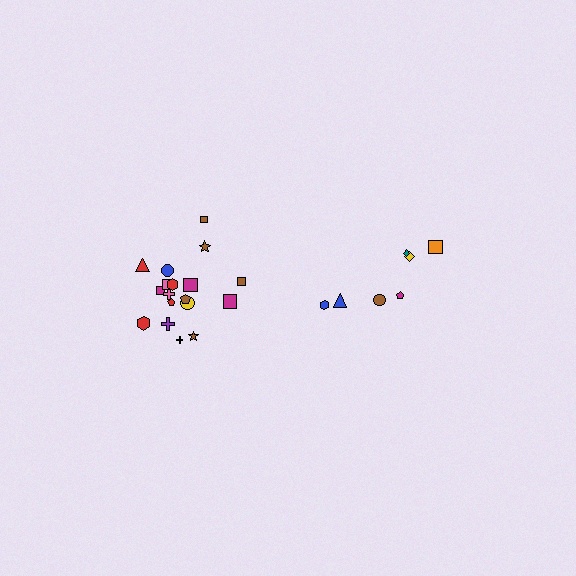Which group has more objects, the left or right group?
The left group.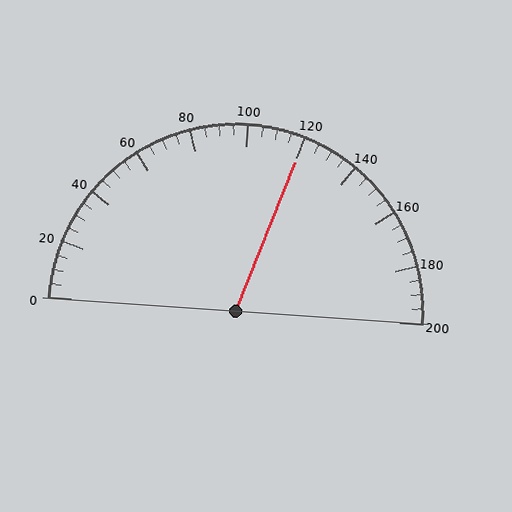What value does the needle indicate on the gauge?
The needle indicates approximately 120.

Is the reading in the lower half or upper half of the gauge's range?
The reading is in the upper half of the range (0 to 200).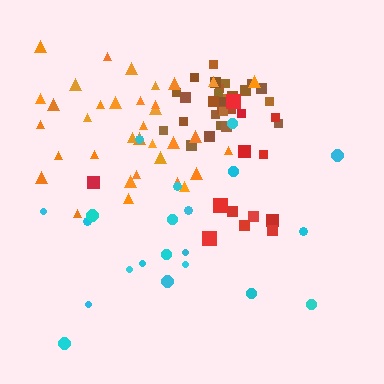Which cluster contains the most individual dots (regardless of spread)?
Orange (35).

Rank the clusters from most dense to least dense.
brown, orange, cyan, red.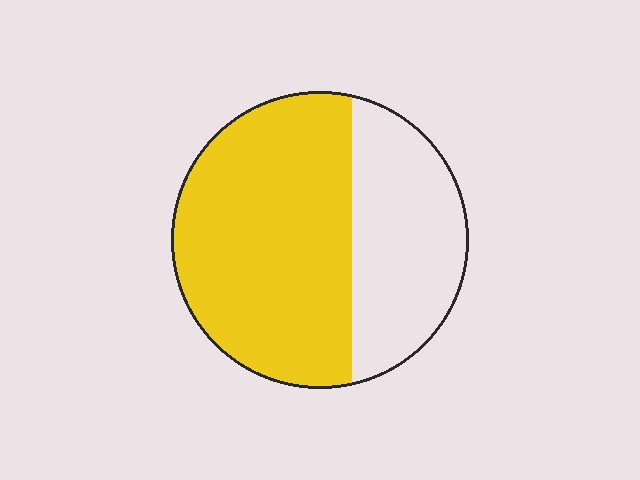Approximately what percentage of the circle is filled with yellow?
Approximately 65%.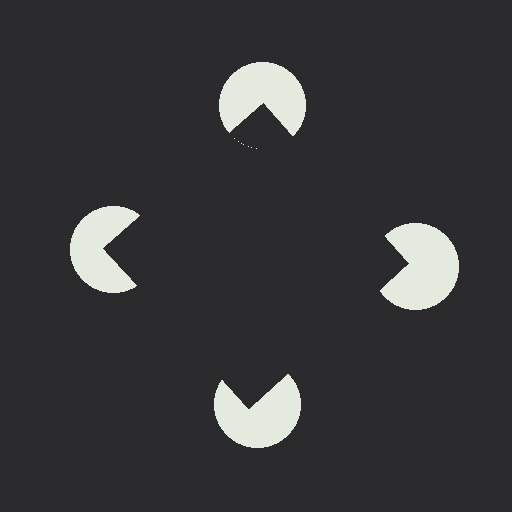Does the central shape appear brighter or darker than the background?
It typically appears slightly darker than the background, even though no actual brightness change is drawn.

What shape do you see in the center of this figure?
An illusory square — its edges are inferred from the aligned wedge cuts in the pac-man discs, not physically drawn.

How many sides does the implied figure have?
4 sides.